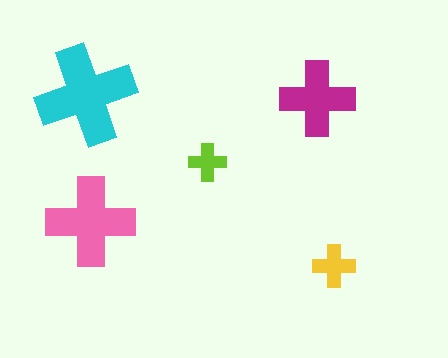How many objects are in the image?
There are 5 objects in the image.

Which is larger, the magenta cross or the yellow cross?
The magenta one.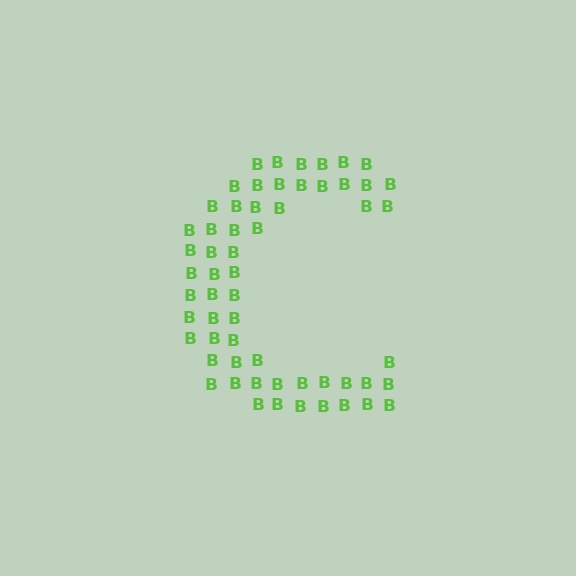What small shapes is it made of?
It is made of small letter B's.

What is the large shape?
The large shape is the letter C.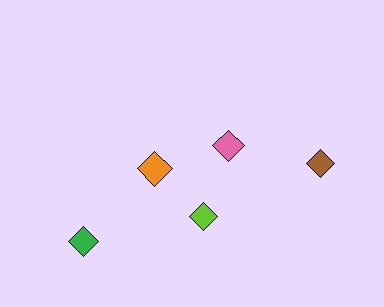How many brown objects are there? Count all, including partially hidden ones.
There is 1 brown object.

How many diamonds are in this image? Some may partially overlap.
There are 5 diamonds.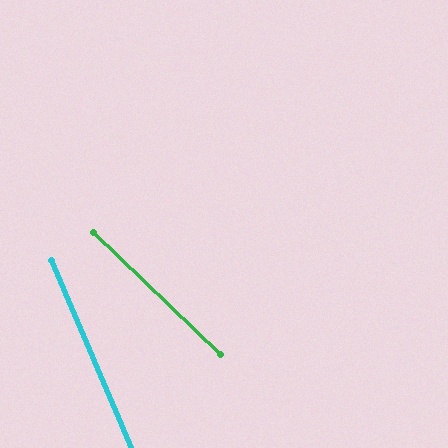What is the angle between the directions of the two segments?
Approximately 23 degrees.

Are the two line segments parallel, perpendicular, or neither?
Neither parallel nor perpendicular — they differ by about 23°.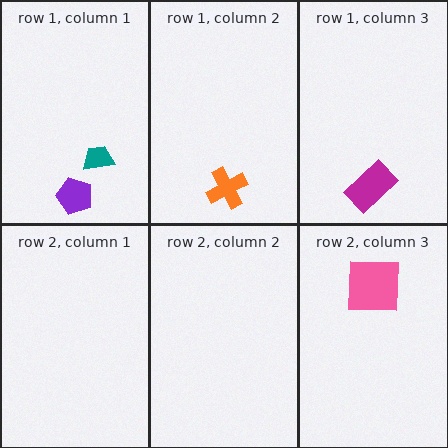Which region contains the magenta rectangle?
The row 1, column 3 region.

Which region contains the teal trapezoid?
The row 1, column 1 region.